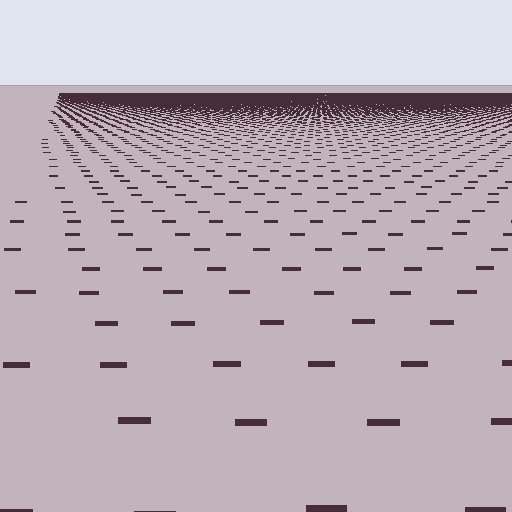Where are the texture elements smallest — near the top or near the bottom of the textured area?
Near the top.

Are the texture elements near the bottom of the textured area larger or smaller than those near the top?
Larger. Near the bottom, elements are closer to the viewer and appear at a bigger on-screen size.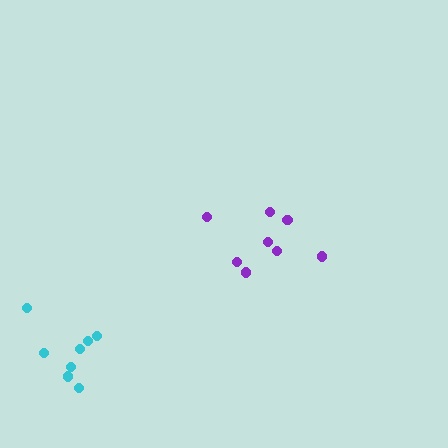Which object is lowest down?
The cyan cluster is bottommost.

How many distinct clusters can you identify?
There are 2 distinct clusters.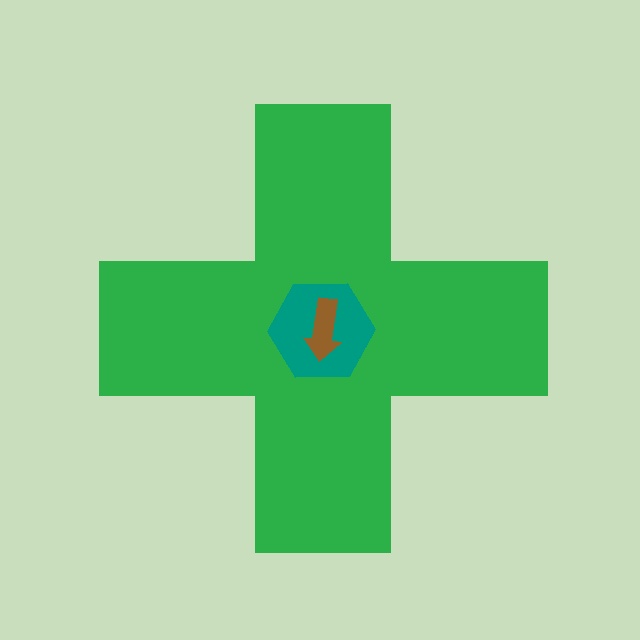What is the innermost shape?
The brown arrow.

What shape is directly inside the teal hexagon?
The brown arrow.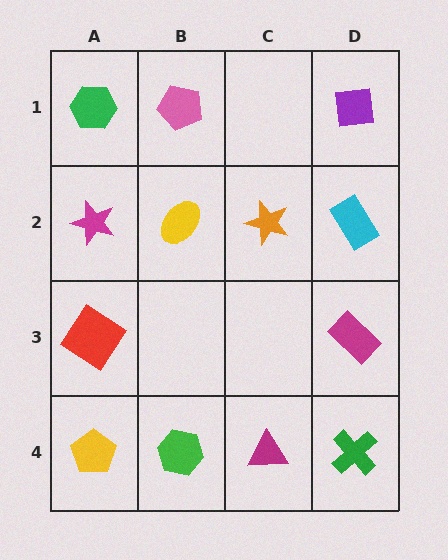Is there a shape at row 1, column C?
No, that cell is empty.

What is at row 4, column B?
A green hexagon.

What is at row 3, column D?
A magenta rectangle.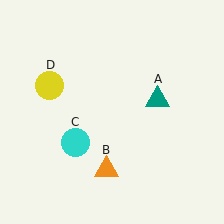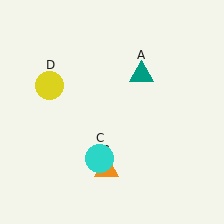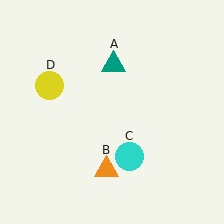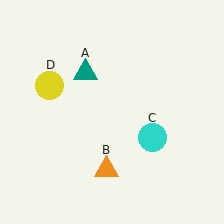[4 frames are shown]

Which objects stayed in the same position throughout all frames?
Orange triangle (object B) and yellow circle (object D) remained stationary.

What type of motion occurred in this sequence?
The teal triangle (object A), cyan circle (object C) rotated counterclockwise around the center of the scene.